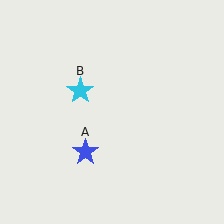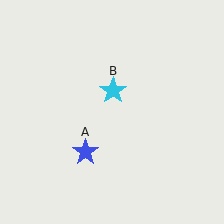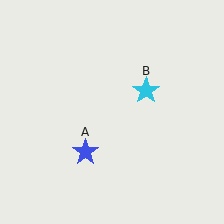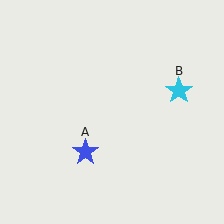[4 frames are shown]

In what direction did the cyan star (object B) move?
The cyan star (object B) moved right.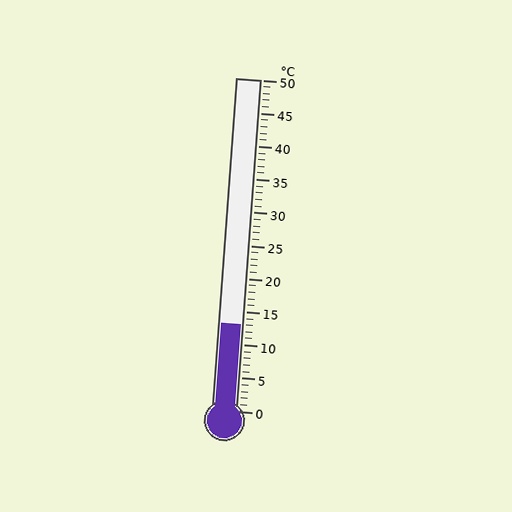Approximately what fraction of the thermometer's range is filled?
The thermometer is filled to approximately 25% of its range.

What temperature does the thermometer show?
The thermometer shows approximately 13°C.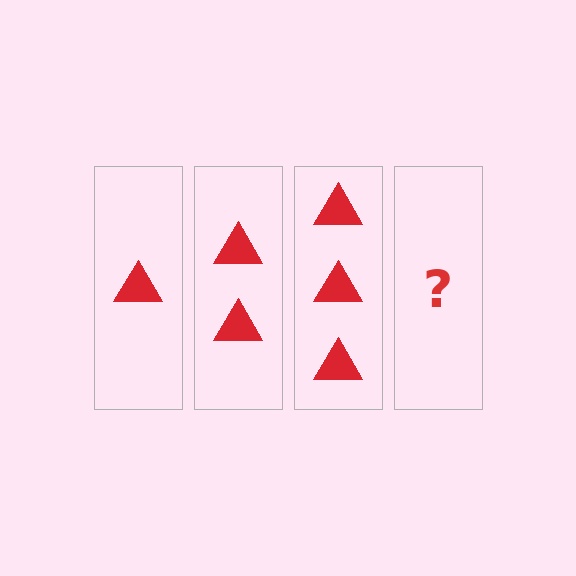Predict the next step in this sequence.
The next step is 4 triangles.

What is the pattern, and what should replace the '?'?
The pattern is that each step adds one more triangle. The '?' should be 4 triangles.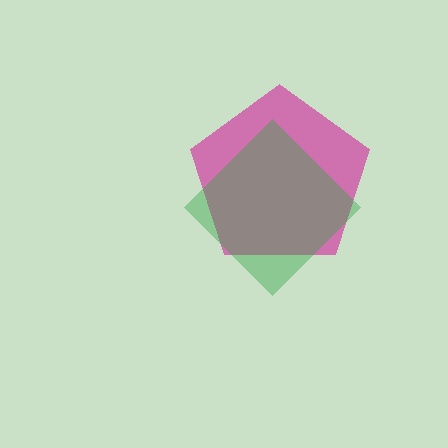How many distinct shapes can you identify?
There are 2 distinct shapes: a magenta pentagon, a green diamond.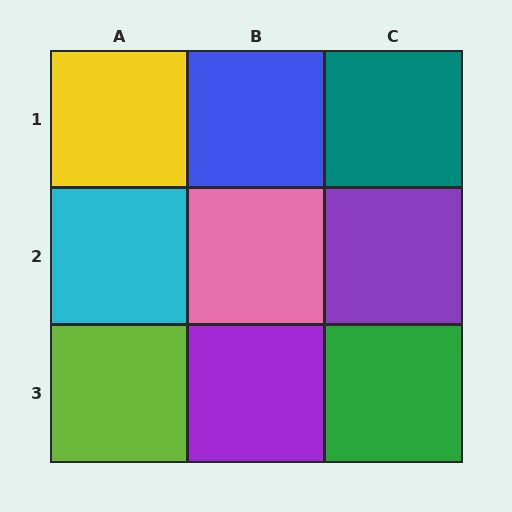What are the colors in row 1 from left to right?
Yellow, blue, teal.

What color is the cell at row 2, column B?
Pink.